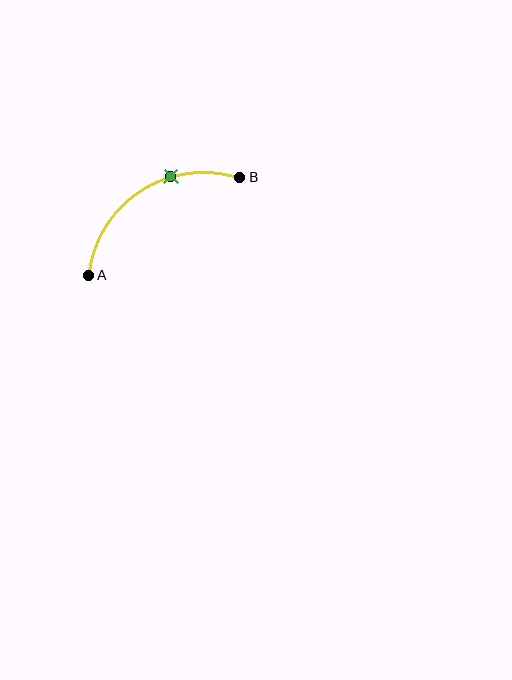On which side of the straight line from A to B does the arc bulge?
The arc bulges above the straight line connecting A and B.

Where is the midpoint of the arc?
The arc midpoint is the point on the curve farthest from the straight line joining A and B. It sits above that line.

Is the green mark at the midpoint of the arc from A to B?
No. The green mark lies on the arc but is closer to endpoint B. The arc midpoint would be at the point on the curve equidistant along the arc from both A and B.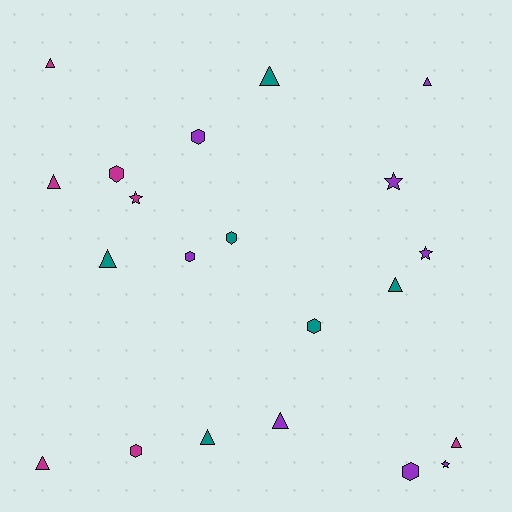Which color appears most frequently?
Purple, with 8 objects.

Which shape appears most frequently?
Triangle, with 10 objects.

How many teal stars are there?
There are no teal stars.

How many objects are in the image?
There are 21 objects.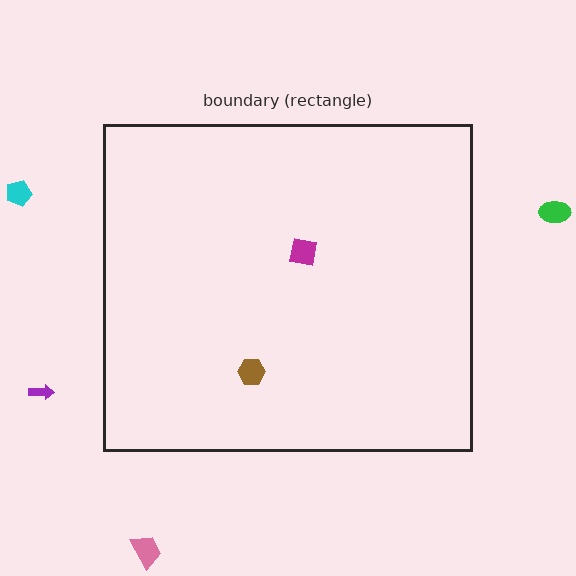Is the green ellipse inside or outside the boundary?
Outside.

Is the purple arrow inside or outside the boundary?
Outside.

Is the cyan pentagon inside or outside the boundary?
Outside.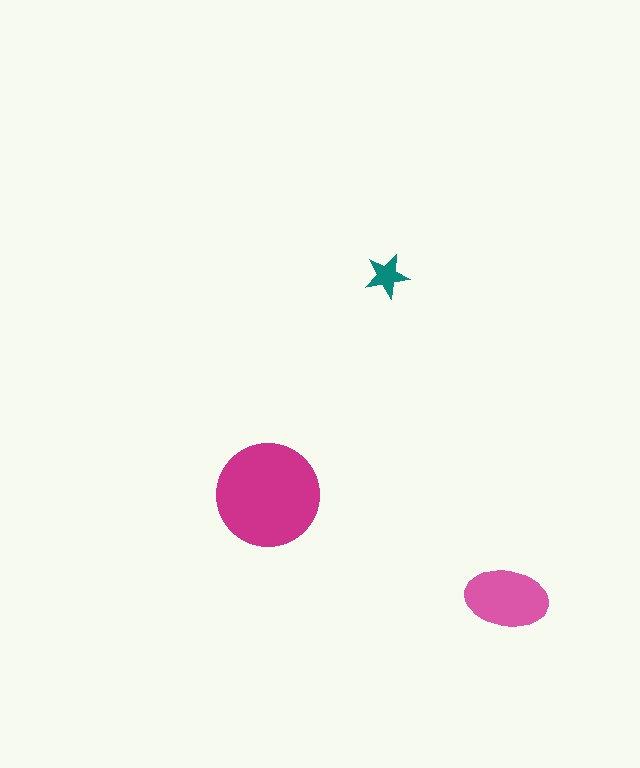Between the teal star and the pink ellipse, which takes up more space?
The pink ellipse.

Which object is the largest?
The magenta circle.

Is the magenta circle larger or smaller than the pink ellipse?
Larger.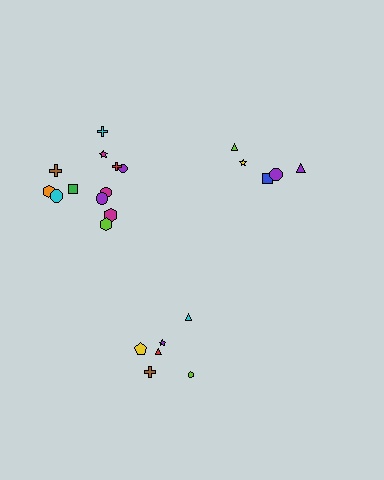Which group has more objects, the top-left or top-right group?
The top-left group.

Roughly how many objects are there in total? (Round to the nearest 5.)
Roughly 25 objects in total.